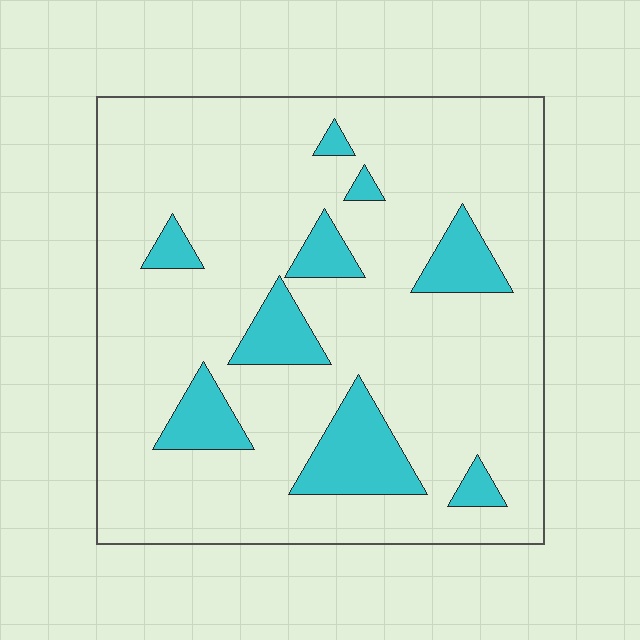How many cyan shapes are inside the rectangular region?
9.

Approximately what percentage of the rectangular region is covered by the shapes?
Approximately 15%.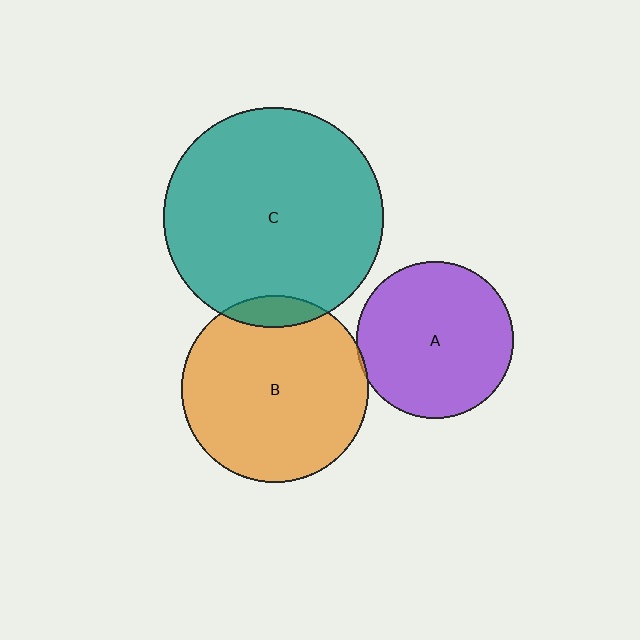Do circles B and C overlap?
Yes.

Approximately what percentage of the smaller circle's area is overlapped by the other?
Approximately 10%.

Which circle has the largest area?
Circle C (teal).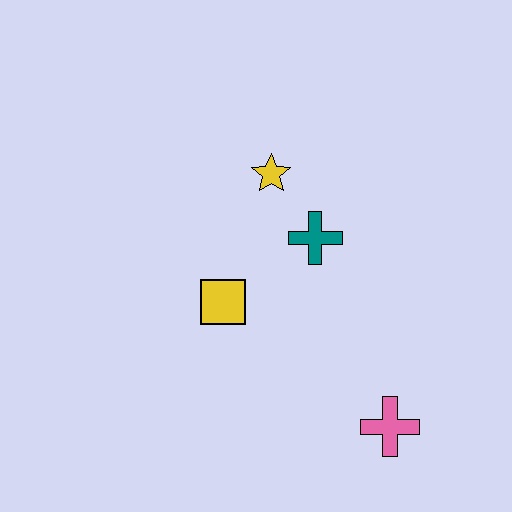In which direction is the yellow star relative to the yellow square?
The yellow star is above the yellow square.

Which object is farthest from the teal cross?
The pink cross is farthest from the teal cross.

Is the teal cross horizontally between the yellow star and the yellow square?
No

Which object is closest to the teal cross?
The yellow star is closest to the teal cross.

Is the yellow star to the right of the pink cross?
No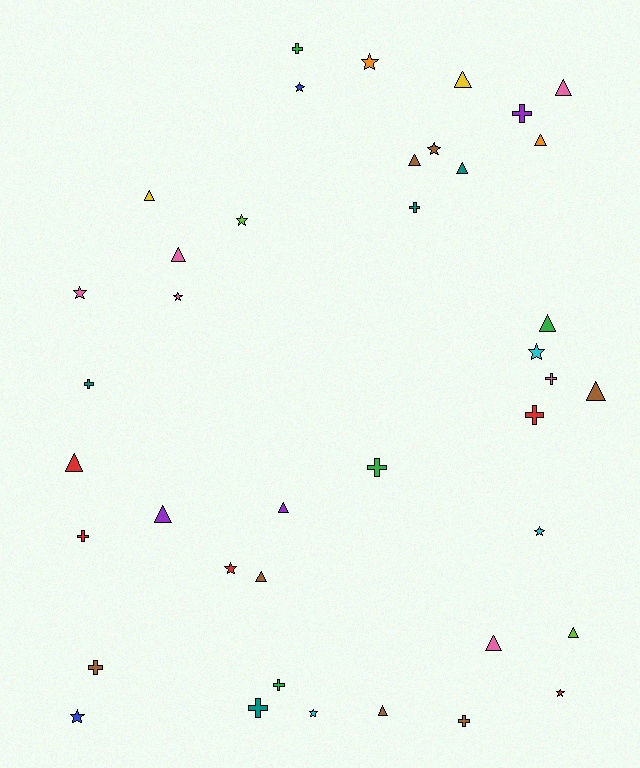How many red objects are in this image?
There are 5 red objects.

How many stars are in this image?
There are 12 stars.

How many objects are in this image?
There are 40 objects.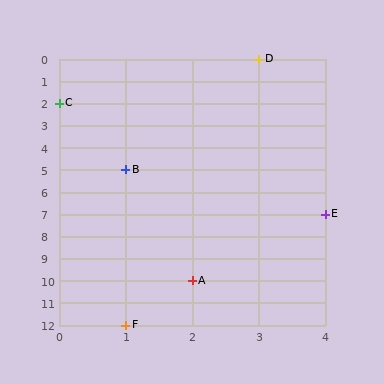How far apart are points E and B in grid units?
Points E and B are 3 columns and 2 rows apart (about 3.6 grid units diagonally).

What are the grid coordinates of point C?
Point C is at grid coordinates (0, 2).